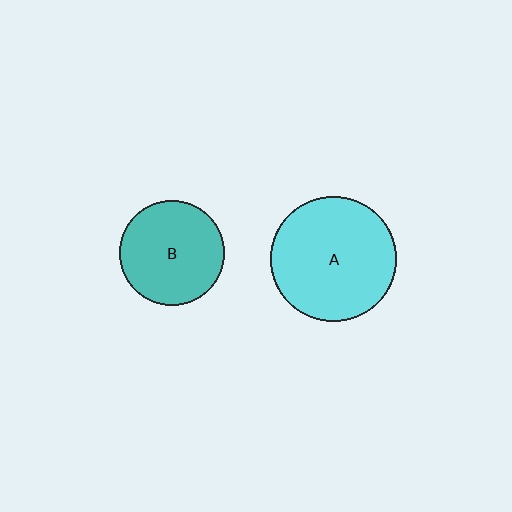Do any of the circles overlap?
No, none of the circles overlap.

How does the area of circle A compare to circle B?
Approximately 1.4 times.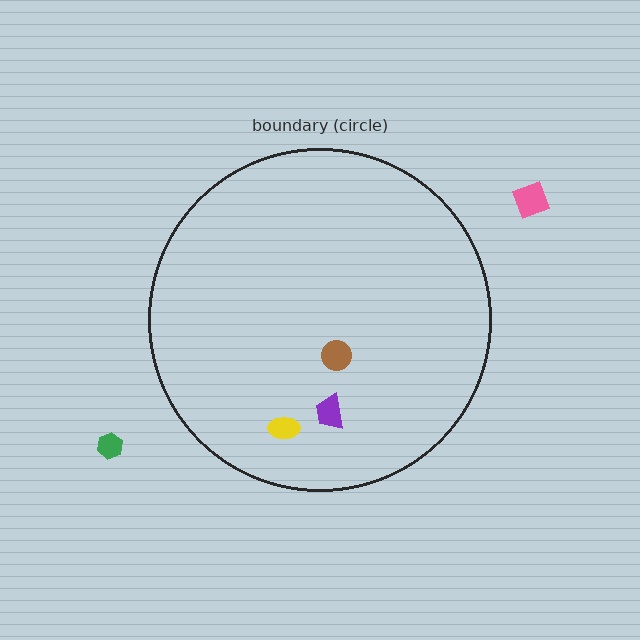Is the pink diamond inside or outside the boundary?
Outside.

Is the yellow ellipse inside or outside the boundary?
Inside.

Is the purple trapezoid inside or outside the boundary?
Inside.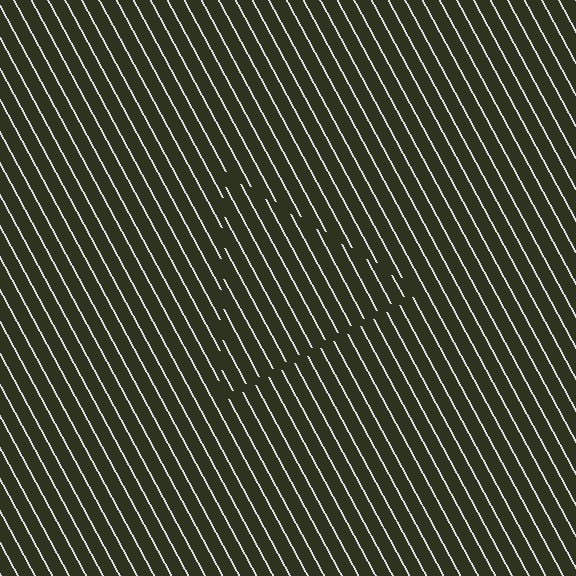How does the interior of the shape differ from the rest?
The interior of the shape contains the same grating, shifted by half a period — the contour is defined by the phase discontinuity where line-ends from the inner and outer gratings abut.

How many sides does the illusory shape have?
3 sides — the line-ends trace a triangle.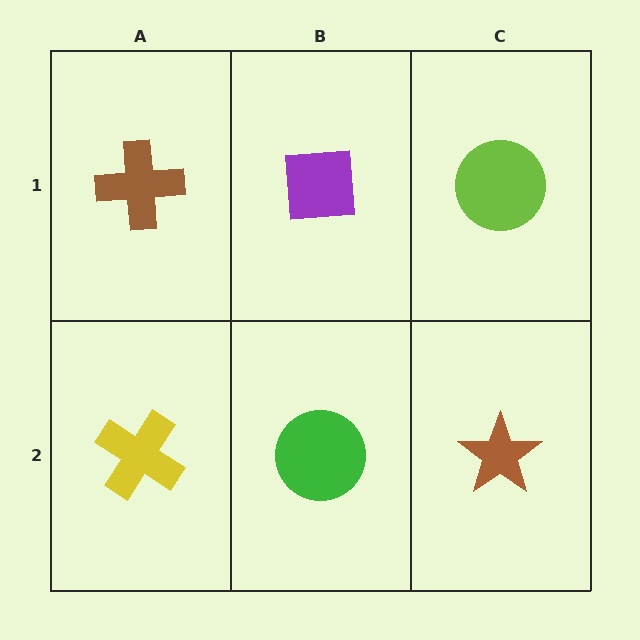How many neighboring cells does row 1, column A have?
2.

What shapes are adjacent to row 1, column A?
A yellow cross (row 2, column A), a purple square (row 1, column B).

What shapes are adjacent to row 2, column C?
A lime circle (row 1, column C), a green circle (row 2, column B).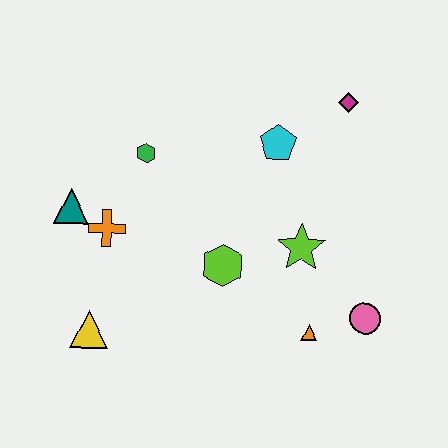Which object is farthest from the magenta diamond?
The yellow triangle is farthest from the magenta diamond.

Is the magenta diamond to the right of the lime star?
Yes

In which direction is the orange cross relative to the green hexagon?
The orange cross is below the green hexagon.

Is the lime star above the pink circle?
Yes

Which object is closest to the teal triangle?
The orange cross is closest to the teal triangle.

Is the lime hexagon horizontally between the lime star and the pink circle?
No